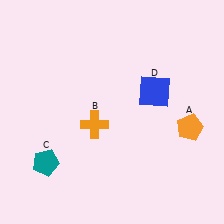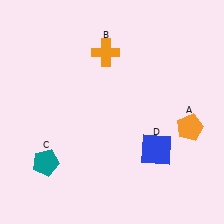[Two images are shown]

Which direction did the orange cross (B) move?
The orange cross (B) moved up.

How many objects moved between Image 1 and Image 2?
2 objects moved between the two images.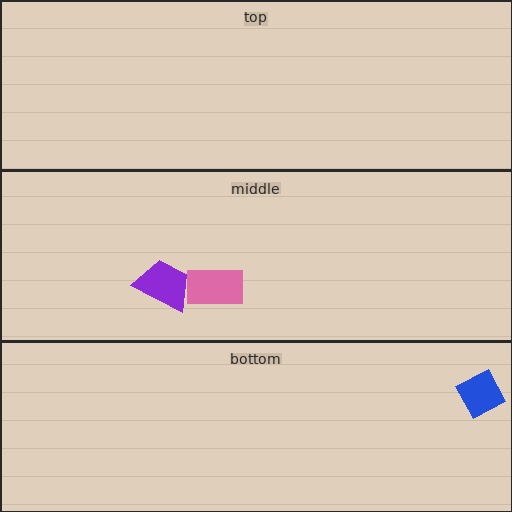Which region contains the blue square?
The bottom region.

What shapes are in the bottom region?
The blue square.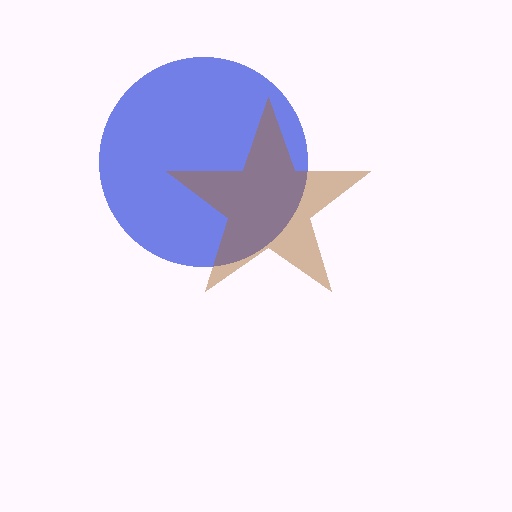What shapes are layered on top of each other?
The layered shapes are: a blue circle, a brown star.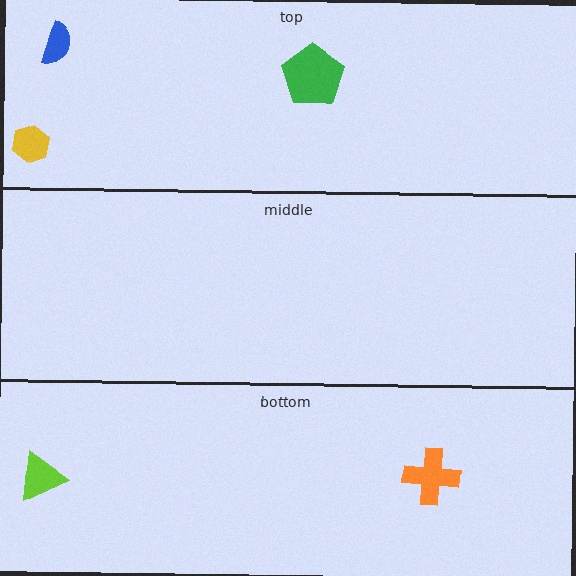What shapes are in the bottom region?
The orange cross, the lime triangle.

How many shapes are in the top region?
3.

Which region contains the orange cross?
The bottom region.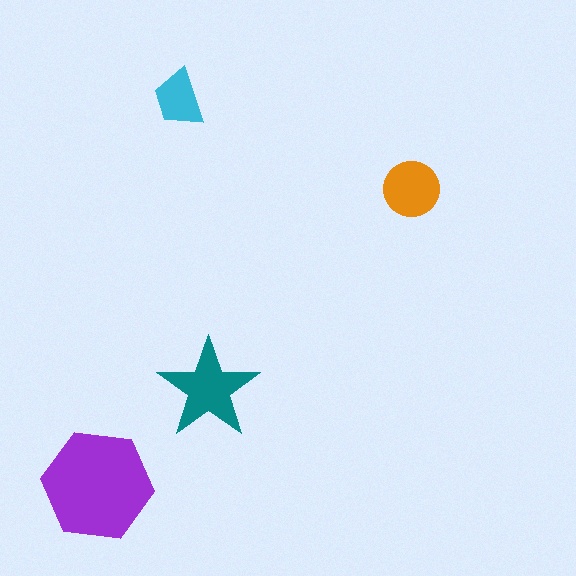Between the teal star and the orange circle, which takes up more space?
The teal star.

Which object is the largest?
The purple hexagon.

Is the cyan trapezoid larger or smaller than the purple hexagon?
Smaller.